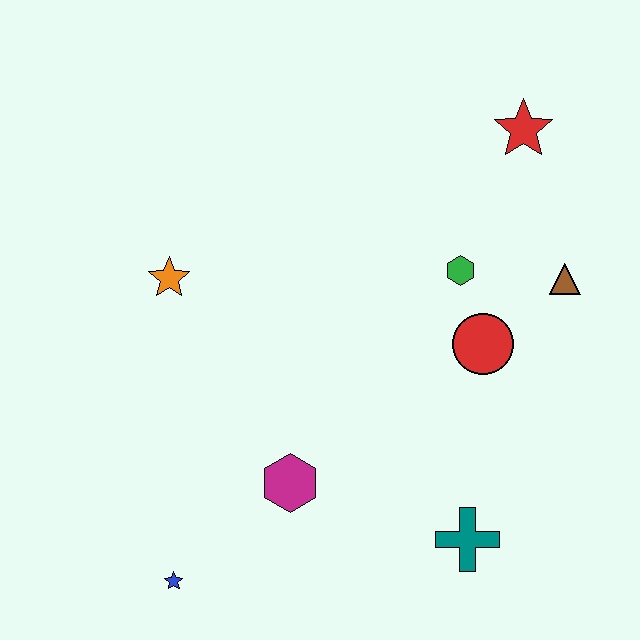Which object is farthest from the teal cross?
The red star is farthest from the teal cross.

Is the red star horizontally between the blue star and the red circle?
No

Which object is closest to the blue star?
The magenta hexagon is closest to the blue star.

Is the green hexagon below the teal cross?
No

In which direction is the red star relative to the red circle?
The red star is above the red circle.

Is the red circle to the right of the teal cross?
Yes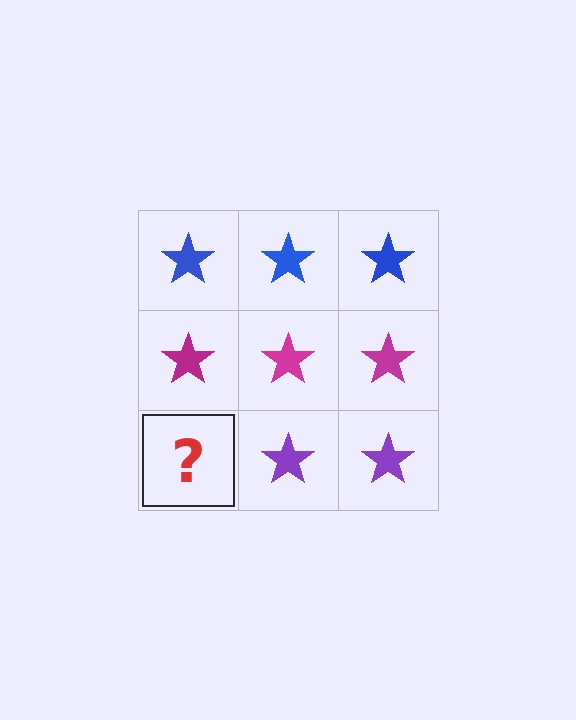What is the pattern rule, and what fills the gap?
The rule is that each row has a consistent color. The gap should be filled with a purple star.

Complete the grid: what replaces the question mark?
The question mark should be replaced with a purple star.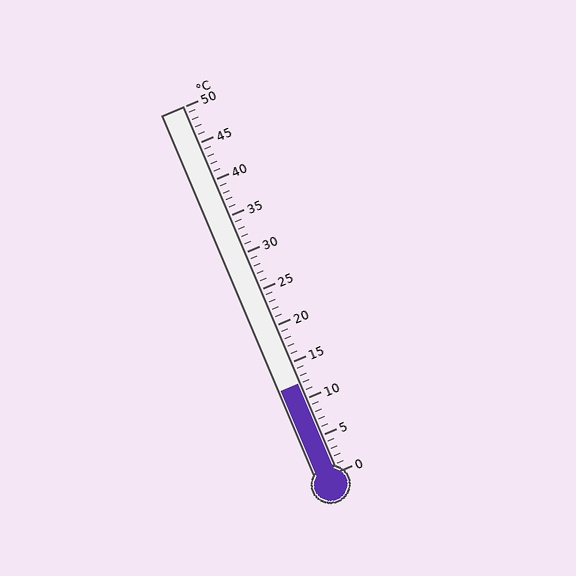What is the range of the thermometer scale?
The thermometer scale ranges from 0°C to 50°C.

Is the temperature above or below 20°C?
The temperature is below 20°C.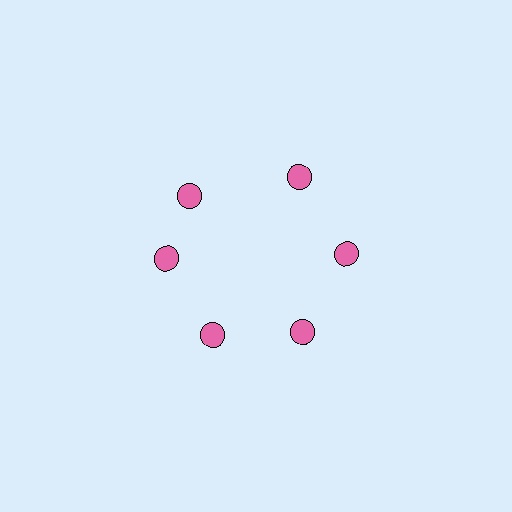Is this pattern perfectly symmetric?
No. The 6 pink circles are arranged in a ring, but one element near the 11 o'clock position is rotated out of alignment along the ring, breaking the 6-fold rotational symmetry.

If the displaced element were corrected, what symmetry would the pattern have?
It would have 6-fold rotational symmetry — the pattern would map onto itself every 60 degrees.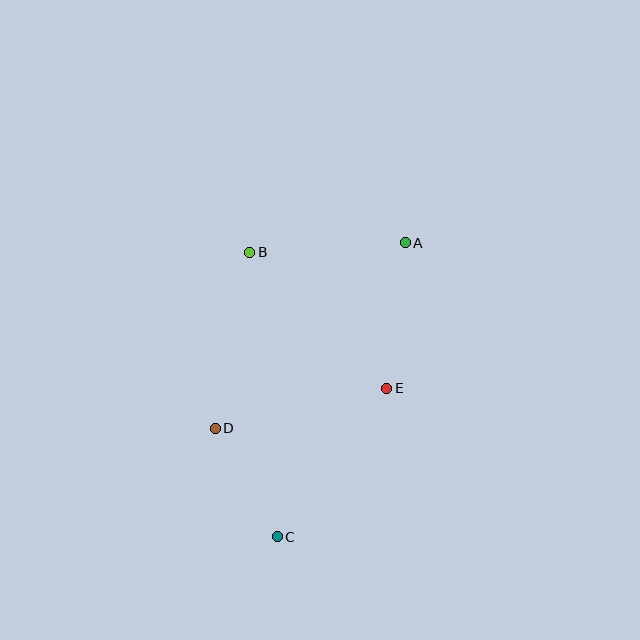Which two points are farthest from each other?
Points A and C are farthest from each other.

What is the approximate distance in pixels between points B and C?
The distance between B and C is approximately 286 pixels.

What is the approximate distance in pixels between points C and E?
The distance between C and E is approximately 185 pixels.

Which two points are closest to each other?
Points C and D are closest to each other.